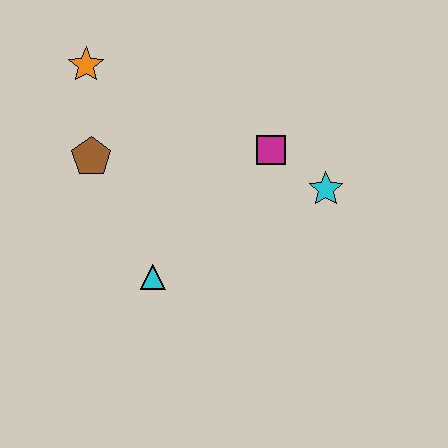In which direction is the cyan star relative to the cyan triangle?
The cyan star is to the right of the cyan triangle.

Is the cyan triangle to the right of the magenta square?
No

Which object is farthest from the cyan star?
The orange star is farthest from the cyan star.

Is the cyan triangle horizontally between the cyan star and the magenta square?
No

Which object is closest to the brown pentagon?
The orange star is closest to the brown pentagon.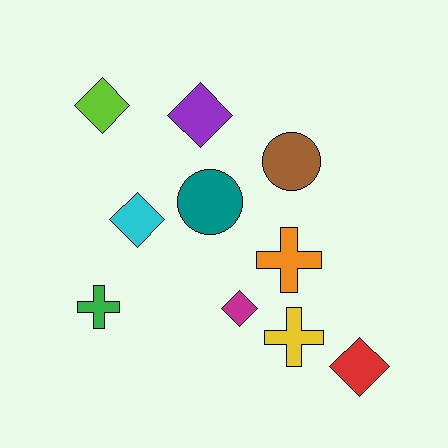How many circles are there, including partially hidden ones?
There are 2 circles.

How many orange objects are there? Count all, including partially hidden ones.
There is 1 orange object.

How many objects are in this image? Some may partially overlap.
There are 10 objects.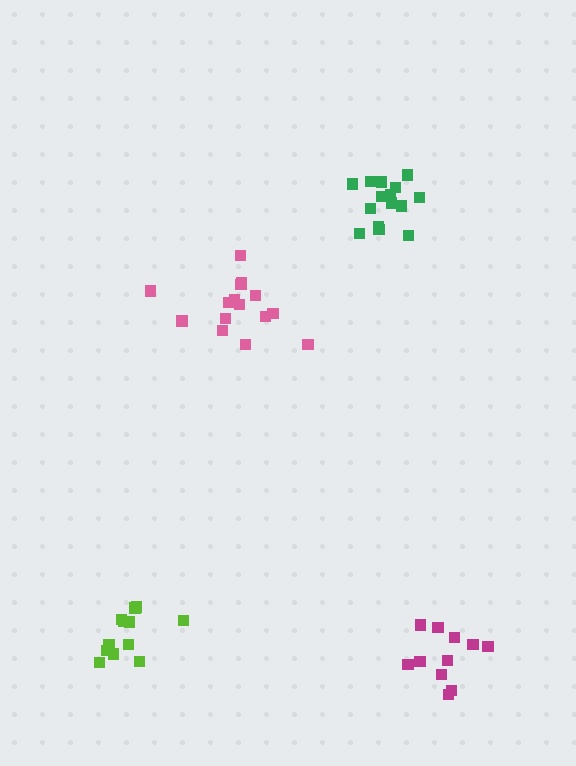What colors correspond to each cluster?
The clusters are colored: green, magenta, lime, pink.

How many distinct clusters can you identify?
There are 4 distinct clusters.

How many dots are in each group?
Group 1: 15 dots, Group 2: 11 dots, Group 3: 12 dots, Group 4: 15 dots (53 total).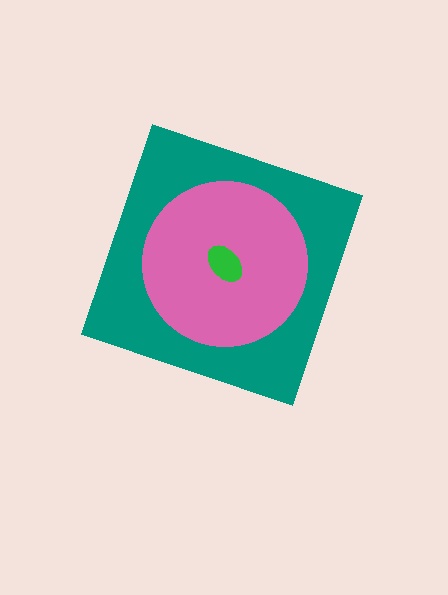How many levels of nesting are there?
3.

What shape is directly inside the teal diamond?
The pink circle.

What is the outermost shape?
The teal diamond.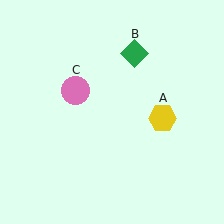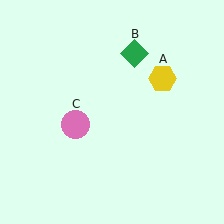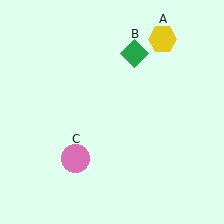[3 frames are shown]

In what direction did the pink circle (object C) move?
The pink circle (object C) moved down.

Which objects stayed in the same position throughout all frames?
Green diamond (object B) remained stationary.